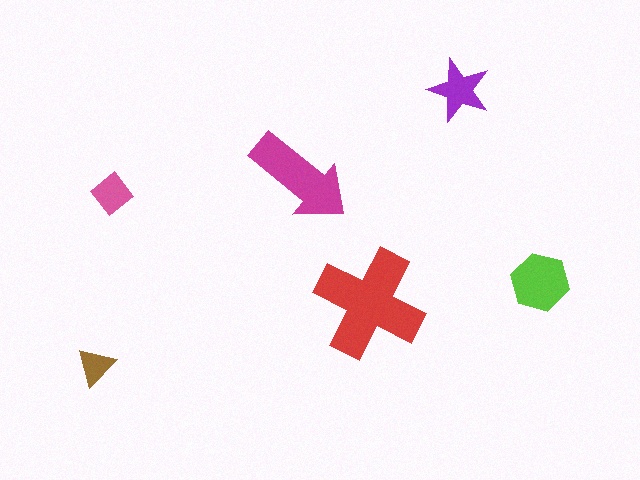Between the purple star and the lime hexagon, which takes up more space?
The lime hexagon.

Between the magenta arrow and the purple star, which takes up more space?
The magenta arrow.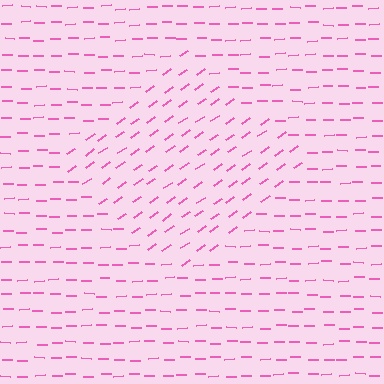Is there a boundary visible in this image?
Yes, there is a texture boundary formed by a change in line orientation.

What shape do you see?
I see a diamond.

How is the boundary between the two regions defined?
The boundary is defined purely by a change in line orientation (approximately 34 degrees difference). All lines are the same color and thickness.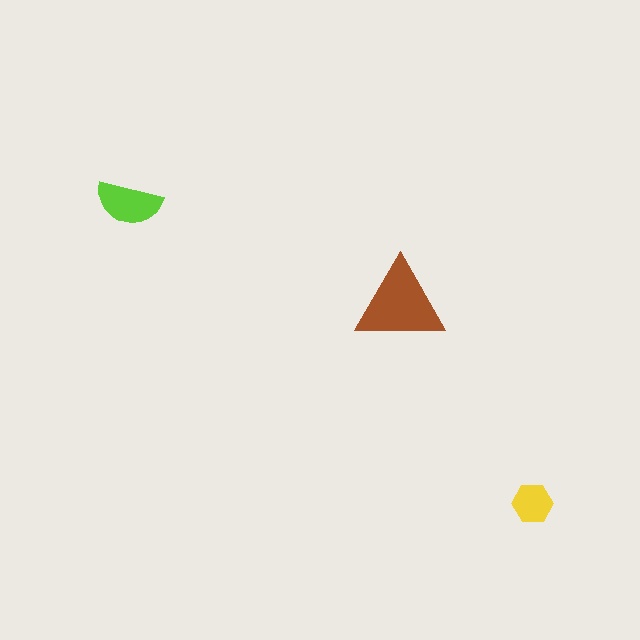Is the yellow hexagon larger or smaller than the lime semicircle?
Smaller.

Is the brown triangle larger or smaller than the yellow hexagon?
Larger.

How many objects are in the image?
There are 3 objects in the image.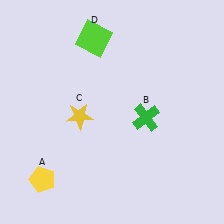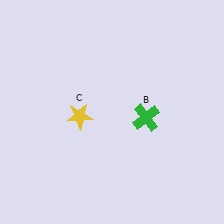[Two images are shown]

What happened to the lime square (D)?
The lime square (D) was removed in Image 2. It was in the top-left area of Image 1.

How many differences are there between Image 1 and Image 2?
There are 2 differences between the two images.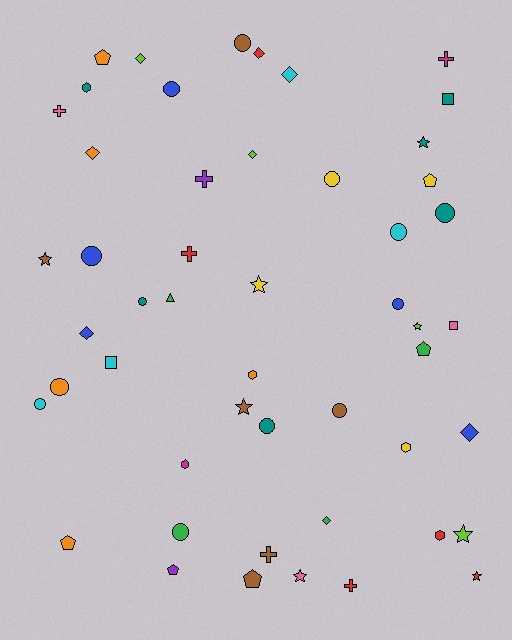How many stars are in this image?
There are 8 stars.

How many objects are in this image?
There are 50 objects.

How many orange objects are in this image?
There are 5 orange objects.